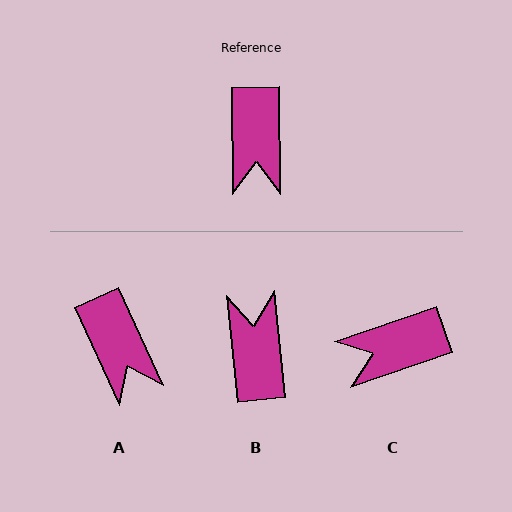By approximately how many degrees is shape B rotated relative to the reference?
Approximately 175 degrees clockwise.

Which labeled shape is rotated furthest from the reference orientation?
B, about 175 degrees away.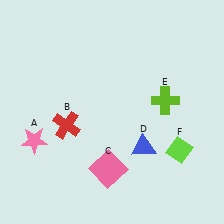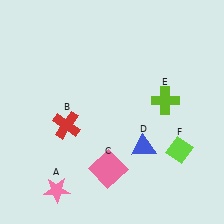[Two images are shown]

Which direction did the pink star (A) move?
The pink star (A) moved down.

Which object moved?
The pink star (A) moved down.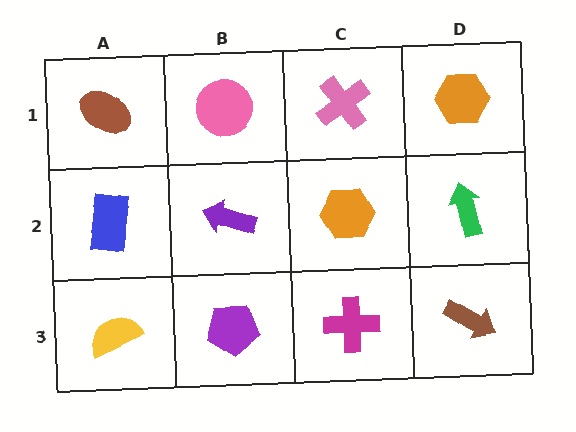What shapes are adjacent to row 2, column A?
A brown ellipse (row 1, column A), a yellow semicircle (row 3, column A), a purple arrow (row 2, column B).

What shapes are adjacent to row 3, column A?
A blue rectangle (row 2, column A), a purple pentagon (row 3, column B).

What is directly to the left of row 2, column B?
A blue rectangle.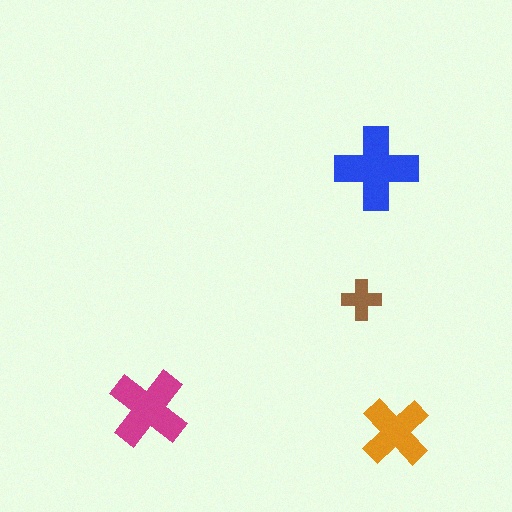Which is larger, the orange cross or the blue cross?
The blue one.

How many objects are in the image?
There are 4 objects in the image.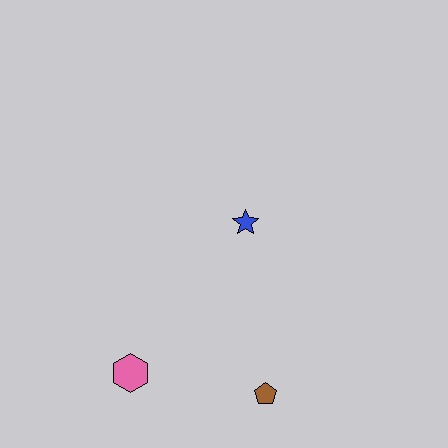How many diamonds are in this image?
There are no diamonds.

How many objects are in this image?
There are 3 objects.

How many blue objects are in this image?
There is 1 blue object.